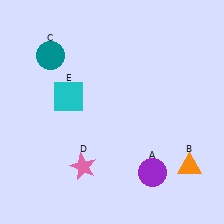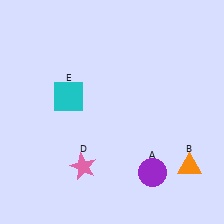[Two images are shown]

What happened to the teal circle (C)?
The teal circle (C) was removed in Image 2. It was in the top-left area of Image 1.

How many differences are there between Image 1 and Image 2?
There is 1 difference between the two images.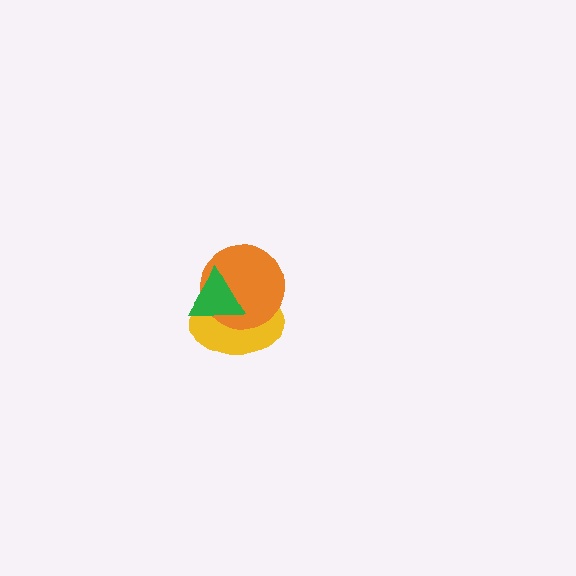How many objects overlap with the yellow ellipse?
2 objects overlap with the yellow ellipse.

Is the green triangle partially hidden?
No, no other shape covers it.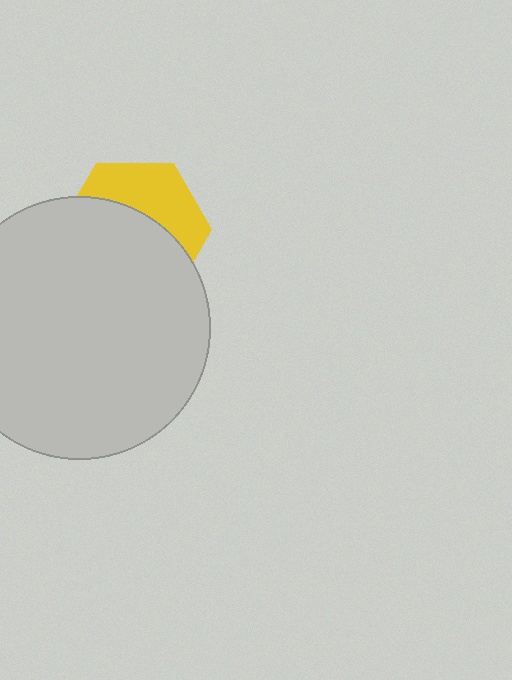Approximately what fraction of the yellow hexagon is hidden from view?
Roughly 62% of the yellow hexagon is hidden behind the light gray circle.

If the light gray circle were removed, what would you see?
You would see the complete yellow hexagon.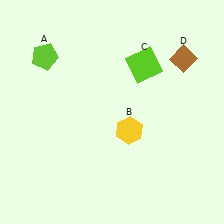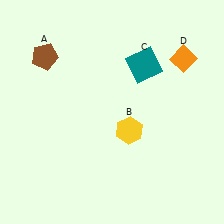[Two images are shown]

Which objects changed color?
A changed from lime to brown. C changed from lime to teal. D changed from brown to orange.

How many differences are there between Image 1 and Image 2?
There are 3 differences between the two images.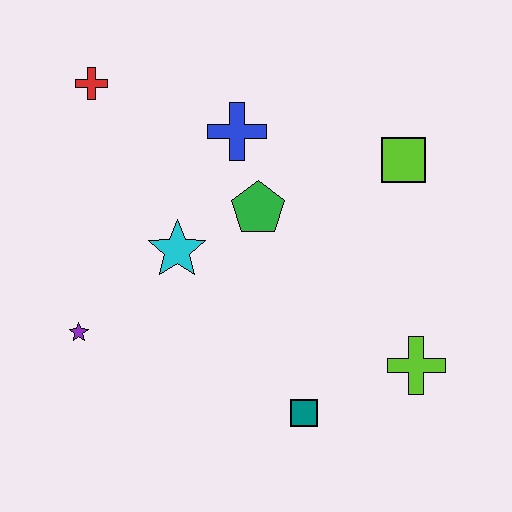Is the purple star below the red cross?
Yes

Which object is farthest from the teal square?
The red cross is farthest from the teal square.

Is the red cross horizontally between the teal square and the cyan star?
No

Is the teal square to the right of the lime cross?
No